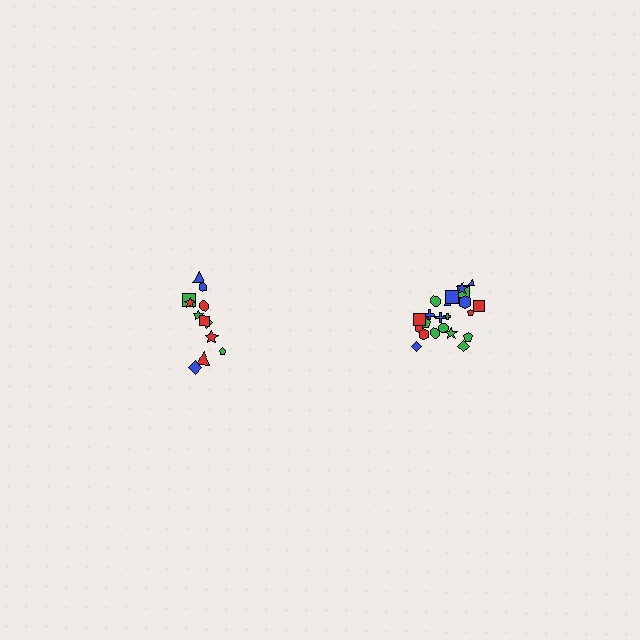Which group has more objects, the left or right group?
The right group.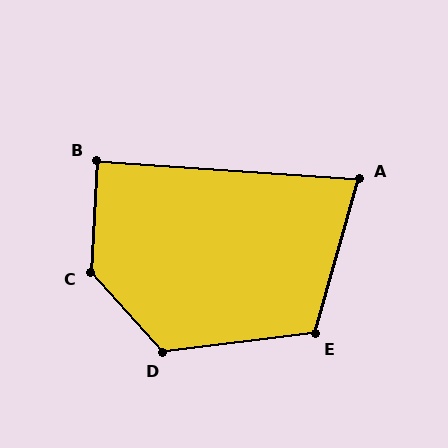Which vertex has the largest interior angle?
C, at approximately 135 degrees.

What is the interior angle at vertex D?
Approximately 125 degrees (obtuse).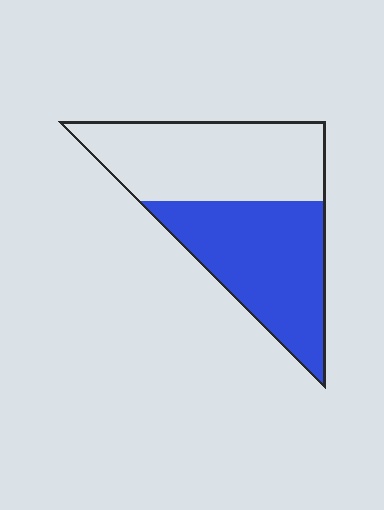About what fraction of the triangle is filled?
About one half (1/2).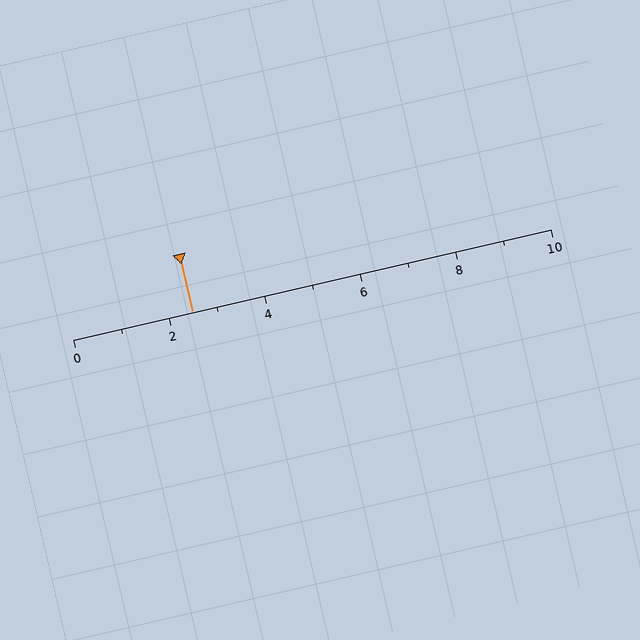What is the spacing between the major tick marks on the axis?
The major ticks are spaced 2 apart.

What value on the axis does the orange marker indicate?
The marker indicates approximately 2.5.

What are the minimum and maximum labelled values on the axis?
The axis runs from 0 to 10.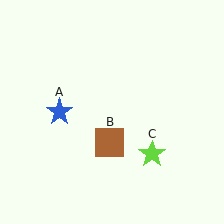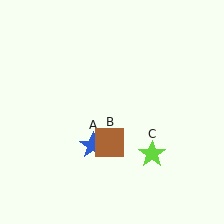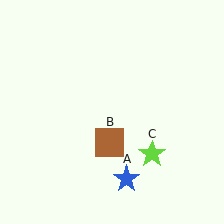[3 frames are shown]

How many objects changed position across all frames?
1 object changed position: blue star (object A).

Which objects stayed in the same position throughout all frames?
Brown square (object B) and lime star (object C) remained stationary.